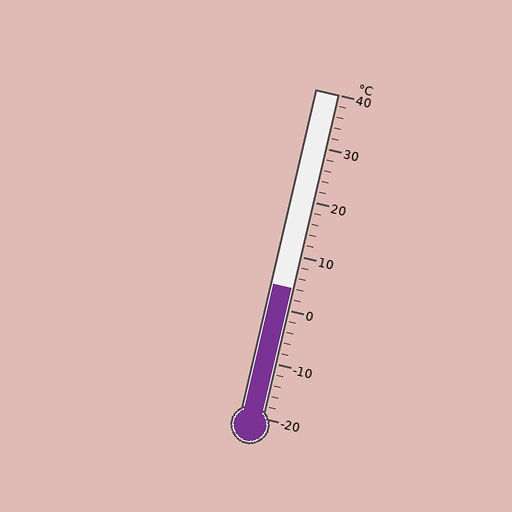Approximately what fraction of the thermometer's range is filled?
The thermometer is filled to approximately 40% of its range.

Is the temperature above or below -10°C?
The temperature is above -10°C.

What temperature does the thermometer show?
The thermometer shows approximately 4°C.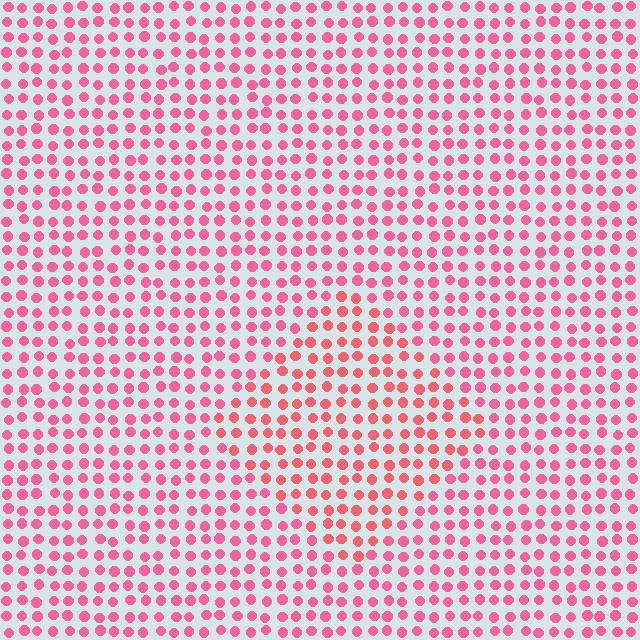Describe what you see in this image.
The image is filled with small pink elements in a uniform arrangement. A diamond-shaped region is visible where the elements are tinted to a slightly different hue, forming a subtle color boundary.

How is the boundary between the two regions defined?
The boundary is defined purely by a slight shift in hue (about 19 degrees). Spacing, size, and orientation are identical on both sides.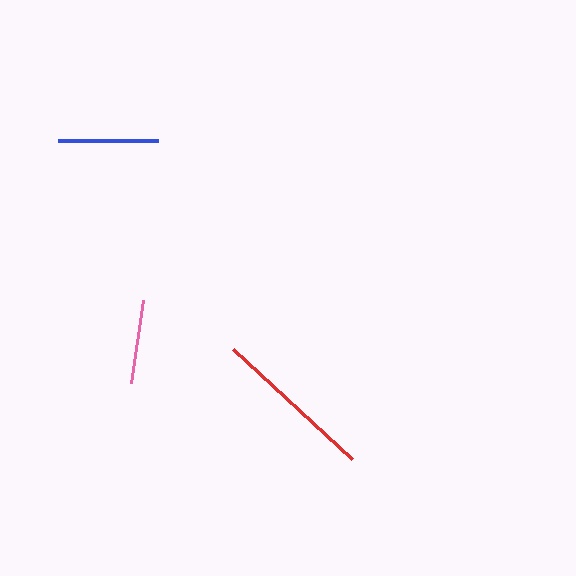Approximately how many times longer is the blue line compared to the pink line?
The blue line is approximately 1.2 times the length of the pink line.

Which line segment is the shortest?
The pink line is the shortest at approximately 84 pixels.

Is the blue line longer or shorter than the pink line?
The blue line is longer than the pink line.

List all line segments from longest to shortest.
From longest to shortest: red, blue, pink.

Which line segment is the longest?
The red line is the longest at approximately 162 pixels.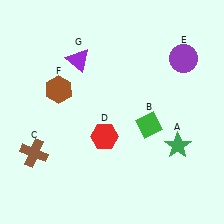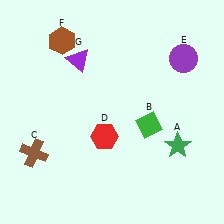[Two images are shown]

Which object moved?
The brown hexagon (F) moved up.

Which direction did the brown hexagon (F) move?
The brown hexagon (F) moved up.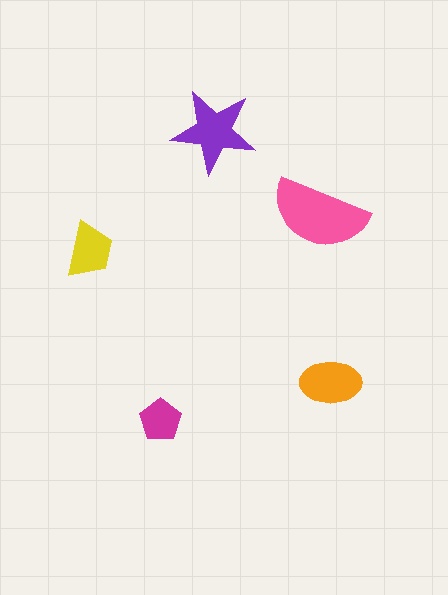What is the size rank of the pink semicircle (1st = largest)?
1st.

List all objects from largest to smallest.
The pink semicircle, the purple star, the orange ellipse, the yellow trapezoid, the magenta pentagon.